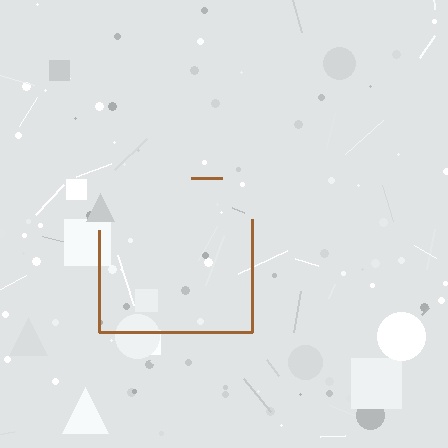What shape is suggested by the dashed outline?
The dashed outline suggests a square.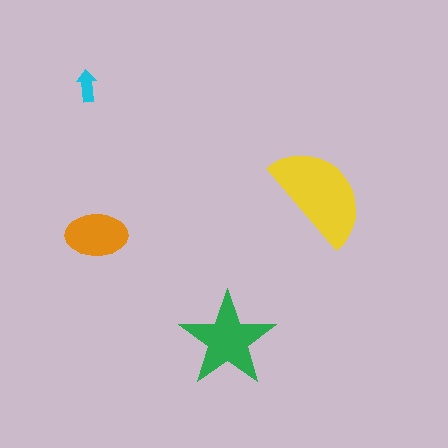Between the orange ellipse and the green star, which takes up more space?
The green star.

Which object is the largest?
The yellow semicircle.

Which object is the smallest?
The cyan arrow.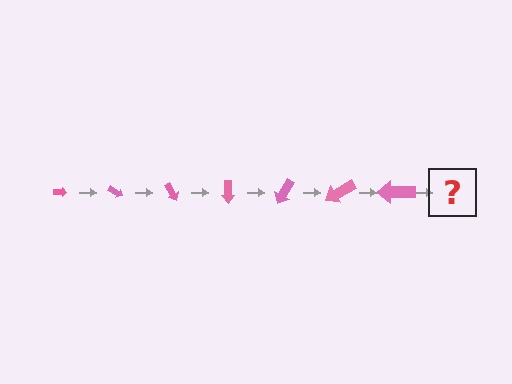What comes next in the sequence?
The next element should be an arrow, larger than the previous one and rotated 210 degrees from the start.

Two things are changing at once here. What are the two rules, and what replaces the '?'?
The two rules are that the arrow grows larger each step and it rotates 30 degrees each step. The '?' should be an arrow, larger than the previous one and rotated 210 degrees from the start.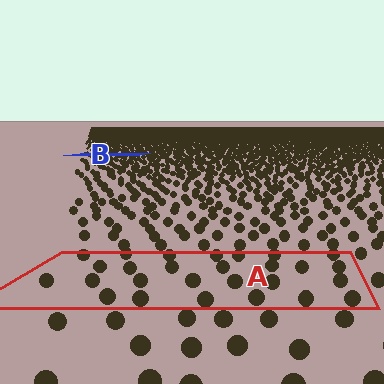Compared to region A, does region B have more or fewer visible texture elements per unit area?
Region B has more texture elements per unit area — they are packed more densely because it is farther away.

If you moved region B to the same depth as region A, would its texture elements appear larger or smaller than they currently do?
They would appear larger. At a closer depth, the same texture elements are projected at a bigger on-screen size.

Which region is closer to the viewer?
Region A is closer. The texture elements there are larger and more spread out.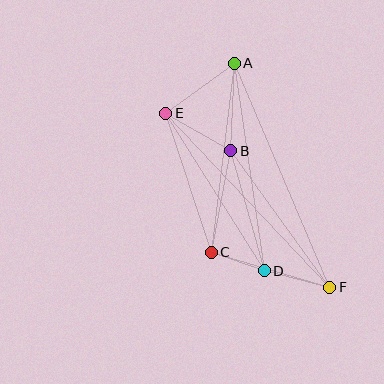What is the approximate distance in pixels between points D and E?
The distance between D and E is approximately 186 pixels.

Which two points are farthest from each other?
Points A and F are farthest from each other.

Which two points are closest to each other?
Points C and D are closest to each other.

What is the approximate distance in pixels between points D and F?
The distance between D and F is approximately 68 pixels.